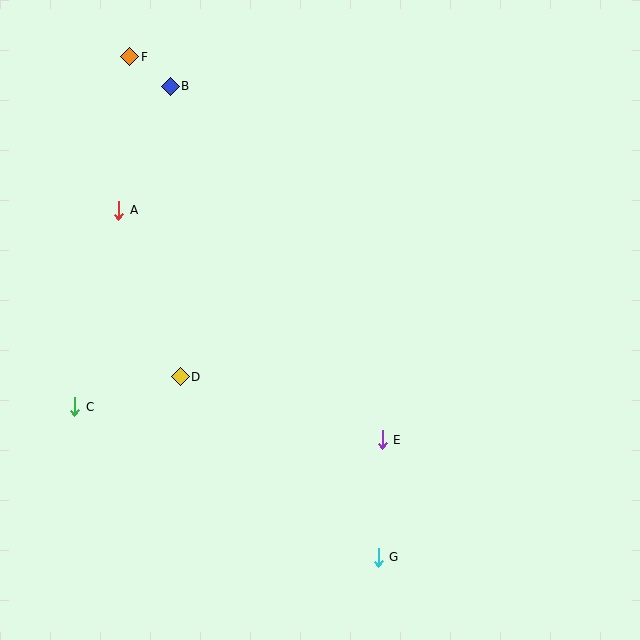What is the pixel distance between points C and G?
The distance between C and G is 339 pixels.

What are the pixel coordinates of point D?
Point D is at (180, 377).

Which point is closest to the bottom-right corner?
Point G is closest to the bottom-right corner.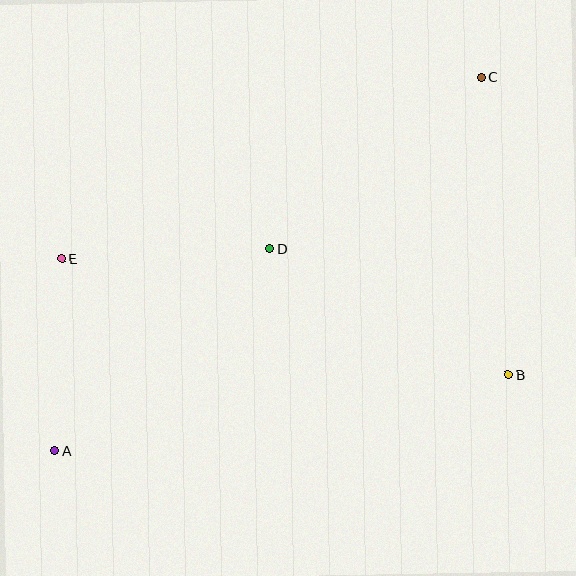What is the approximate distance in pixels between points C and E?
The distance between C and E is approximately 457 pixels.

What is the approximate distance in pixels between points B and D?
The distance between B and D is approximately 269 pixels.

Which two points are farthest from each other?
Points A and C are farthest from each other.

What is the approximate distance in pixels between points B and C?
The distance between B and C is approximately 299 pixels.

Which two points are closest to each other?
Points A and E are closest to each other.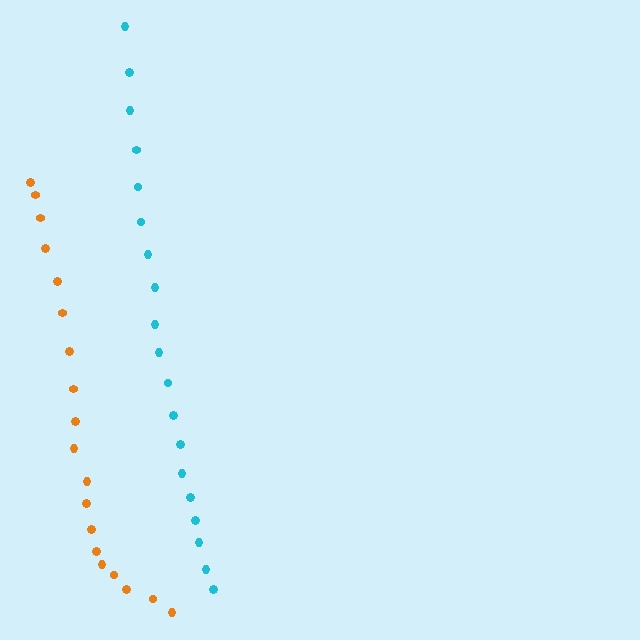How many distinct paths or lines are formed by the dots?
There are 2 distinct paths.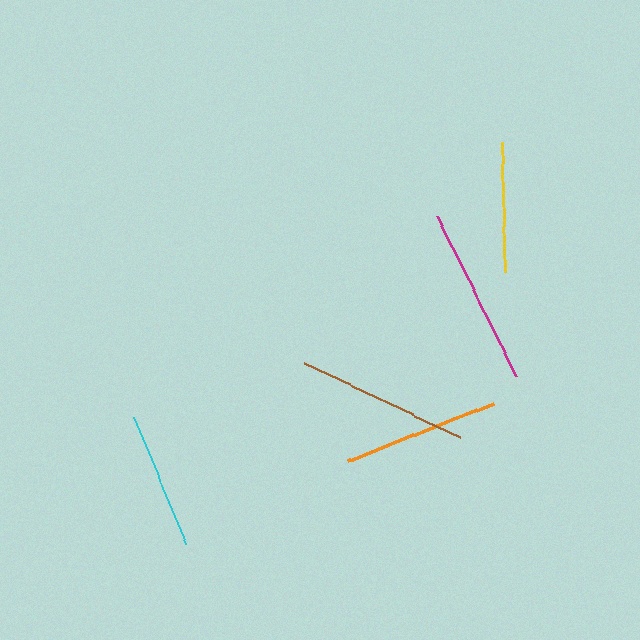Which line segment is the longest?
The magenta line is the longest at approximately 178 pixels.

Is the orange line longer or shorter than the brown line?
The brown line is longer than the orange line.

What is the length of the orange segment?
The orange segment is approximately 157 pixels long.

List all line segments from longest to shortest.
From longest to shortest: magenta, brown, orange, cyan, yellow.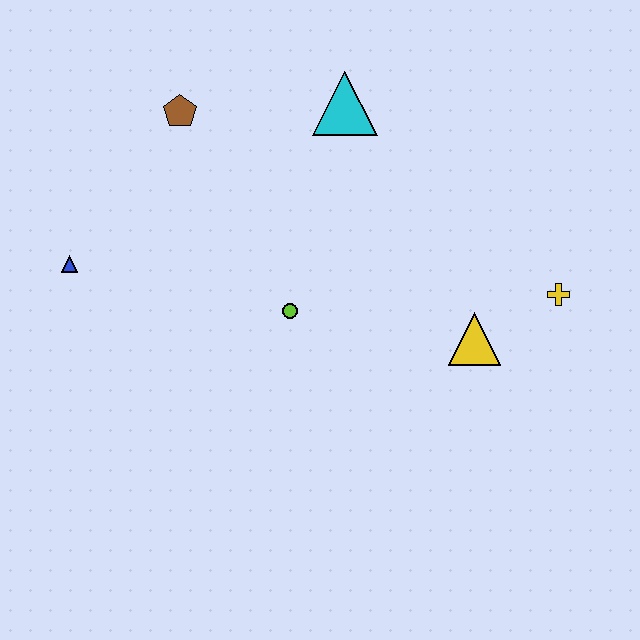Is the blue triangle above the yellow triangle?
Yes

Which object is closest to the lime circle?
The yellow triangle is closest to the lime circle.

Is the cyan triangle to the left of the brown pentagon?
No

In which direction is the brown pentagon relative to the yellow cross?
The brown pentagon is to the left of the yellow cross.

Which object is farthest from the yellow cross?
The blue triangle is farthest from the yellow cross.